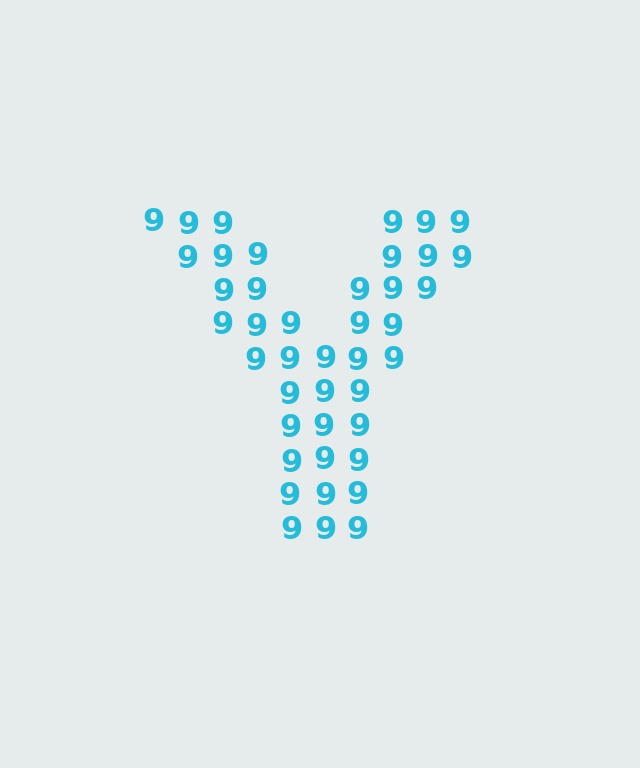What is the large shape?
The large shape is the letter Y.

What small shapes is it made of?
It is made of small digit 9's.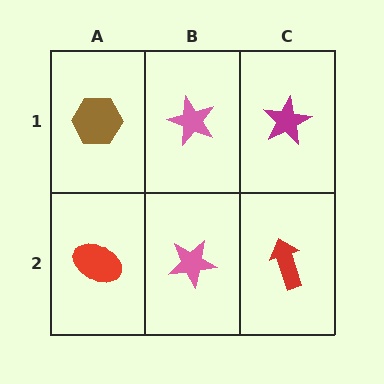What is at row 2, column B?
A pink star.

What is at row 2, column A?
A red ellipse.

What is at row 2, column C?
A red arrow.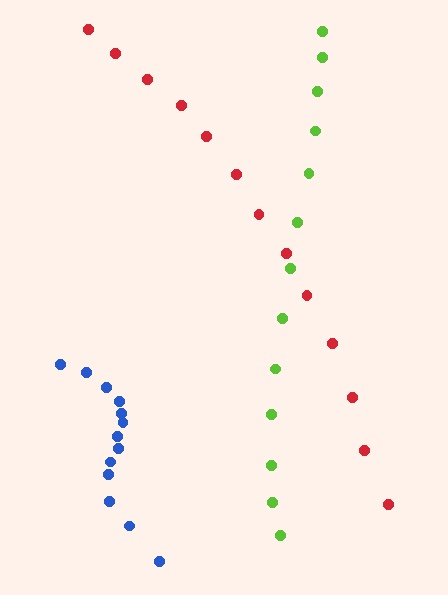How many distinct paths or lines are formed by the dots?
There are 3 distinct paths.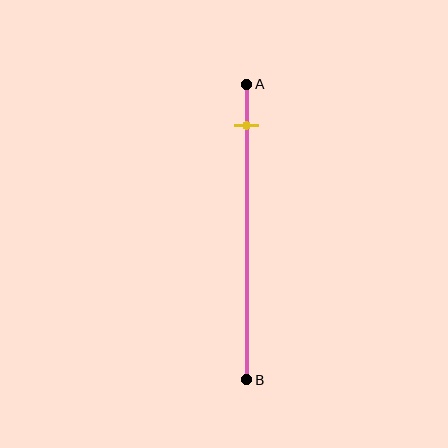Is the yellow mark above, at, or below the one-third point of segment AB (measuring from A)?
The yellow mark is above the one-third point of segment AB.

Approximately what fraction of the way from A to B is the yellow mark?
The yellow mark is approximately 15% of the way from A to B.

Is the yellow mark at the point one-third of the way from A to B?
No, the mark is at about 15% from A, not at the 33% one-third point.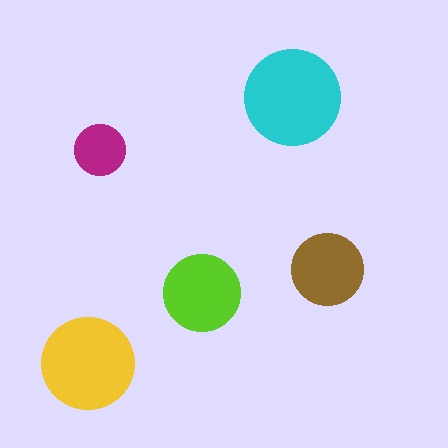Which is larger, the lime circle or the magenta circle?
The lime one.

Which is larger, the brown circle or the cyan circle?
The cyan one.